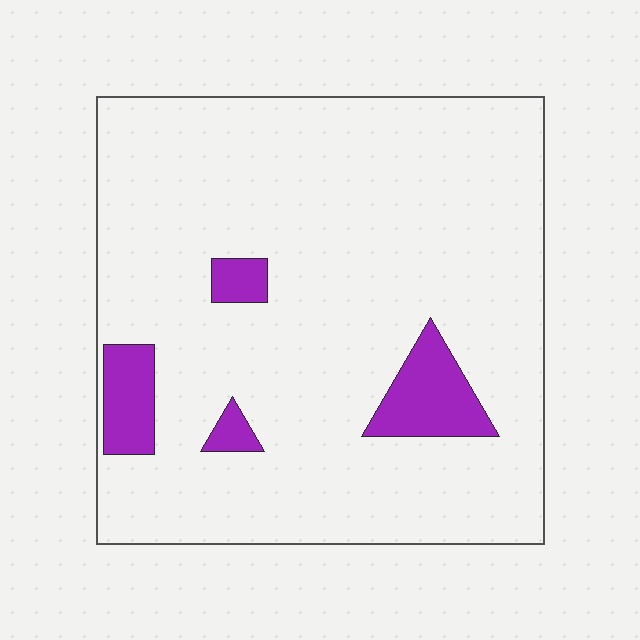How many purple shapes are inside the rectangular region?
4.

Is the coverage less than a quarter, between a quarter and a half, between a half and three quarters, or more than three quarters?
Less than a quarter.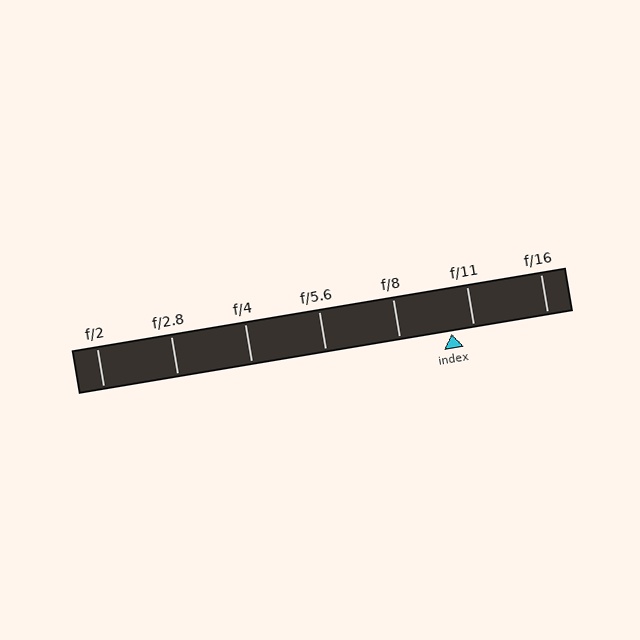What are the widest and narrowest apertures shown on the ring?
The widest aperture shown is f/2 and the narrowest is f/16.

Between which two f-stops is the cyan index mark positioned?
The index mark is between f/8 and f/11.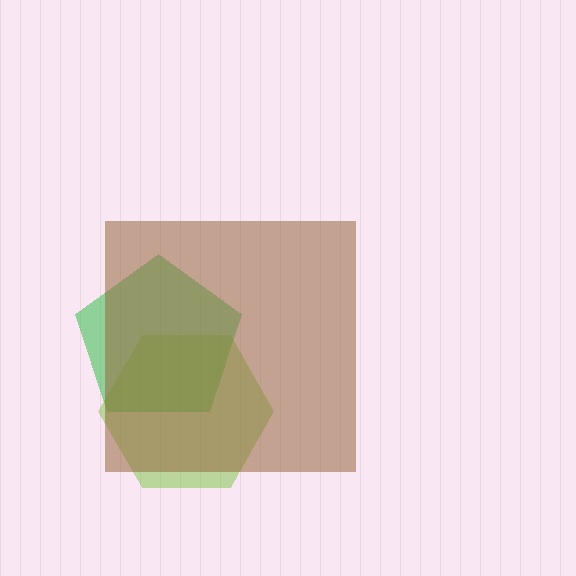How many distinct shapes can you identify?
There are 3 distinct shapes: a green pentagon, a lime hexagon, a brown square.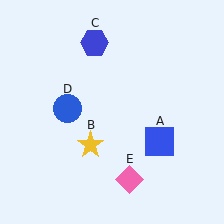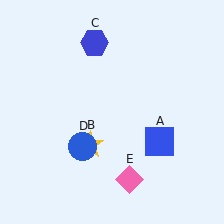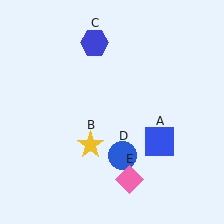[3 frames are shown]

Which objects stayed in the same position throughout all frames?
Blue square (object A) and yellow star (object B) and blue hexagon (object C) and pink diamond (object E) remained stationary.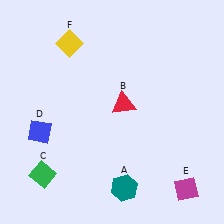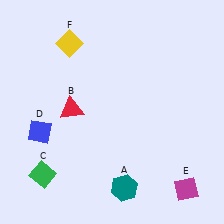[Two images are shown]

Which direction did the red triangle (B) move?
The red triangle (B) moved left.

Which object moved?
The red triangle (B) moved left.